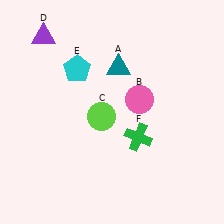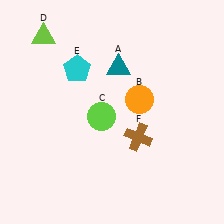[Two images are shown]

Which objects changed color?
B changed from pink to orange. D changed from purple to lime. F changed from green to brown.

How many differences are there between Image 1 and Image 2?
There are 3 differences between the two images.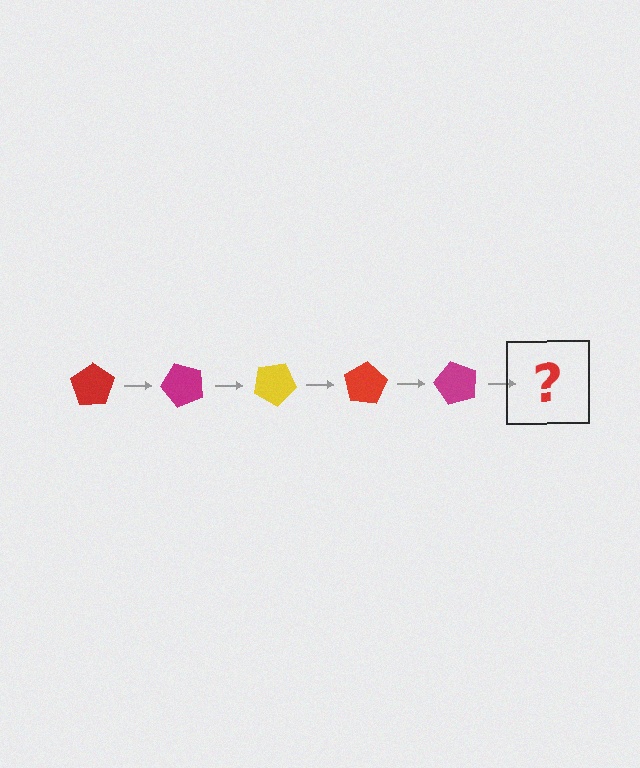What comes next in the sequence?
The next element should be a yellow pentagon, rotated 250 degrees from the start.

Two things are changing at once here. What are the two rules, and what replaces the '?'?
The two rules are that it rotates 50 degrees each step and the color cycles through red, magenta, and yellow. The '?' should be a yellow pentagon, rotated 250 degrees from the start.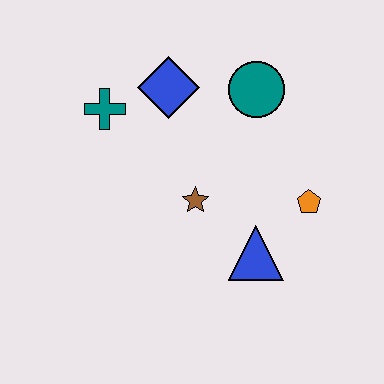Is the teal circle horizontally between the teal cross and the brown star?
No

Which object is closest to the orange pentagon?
The blue triangle is closest to the orange pentagon.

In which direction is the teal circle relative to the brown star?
The teal circle is above the brown star.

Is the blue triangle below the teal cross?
Yes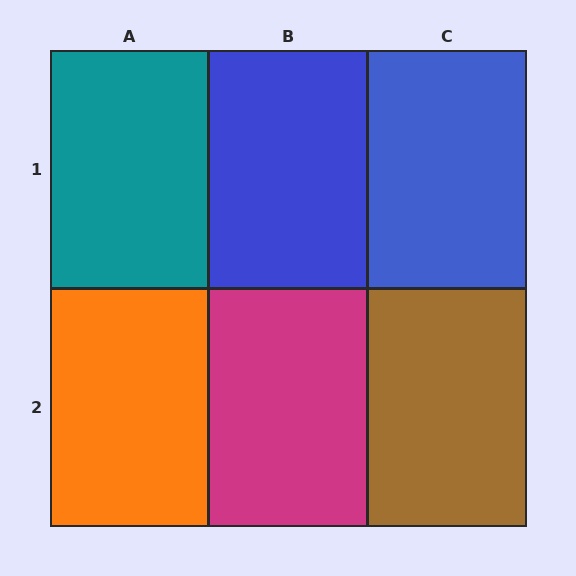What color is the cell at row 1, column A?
Teal.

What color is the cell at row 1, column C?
Blue.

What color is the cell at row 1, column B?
Blue.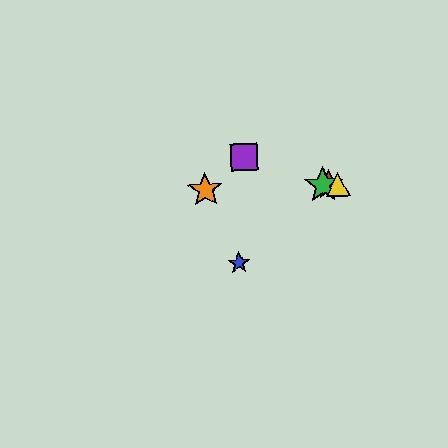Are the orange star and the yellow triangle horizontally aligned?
Yes, both are at y≈190.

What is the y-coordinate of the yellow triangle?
The yellow triangle is at y≈184.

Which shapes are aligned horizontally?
The red star, the green star, the yellow triangle, the orange star are aligned horizontally.